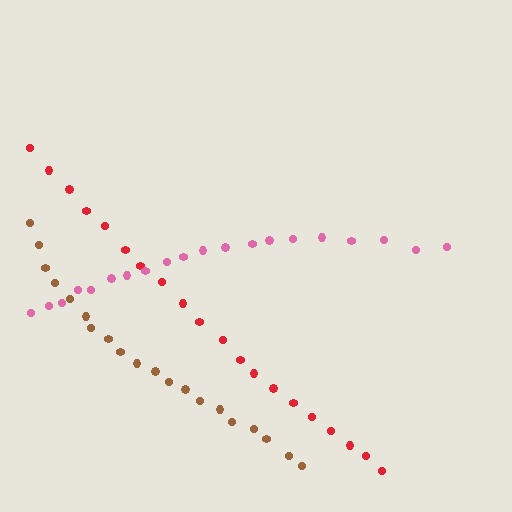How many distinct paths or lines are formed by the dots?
There are 3 distinct paths.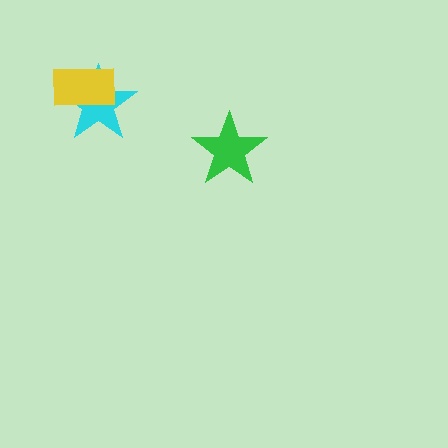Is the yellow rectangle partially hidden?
No, no other shape covers it.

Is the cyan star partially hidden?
Yes, it is partially covered by another shape.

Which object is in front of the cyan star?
The yellow rectangle is in front of the cyan star.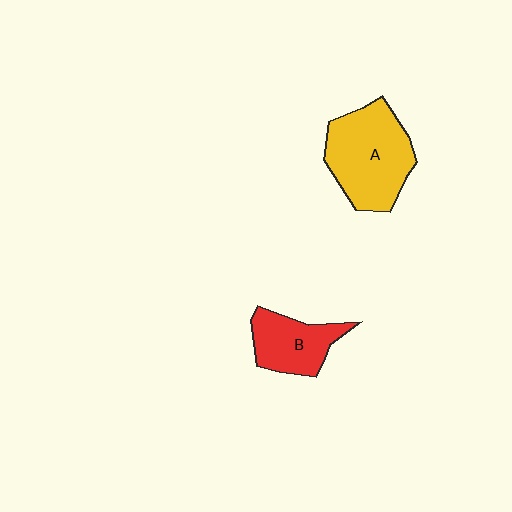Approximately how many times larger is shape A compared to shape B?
Approximately 1.7 times.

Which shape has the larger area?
Shape A (yellow).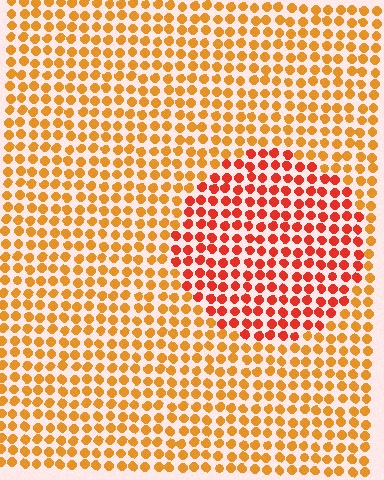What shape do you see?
I see a circle.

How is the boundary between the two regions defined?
The boundary is defined purely by a slight shift in hue (about 32 degrees). Spacing, size, and orientation are identical on both sides.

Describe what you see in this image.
The image is filled with small orange elements in a uniform arrangement. A circle-shaped region is visible where the elements are tinted to a slightly different hue, forming a subtle color boundary.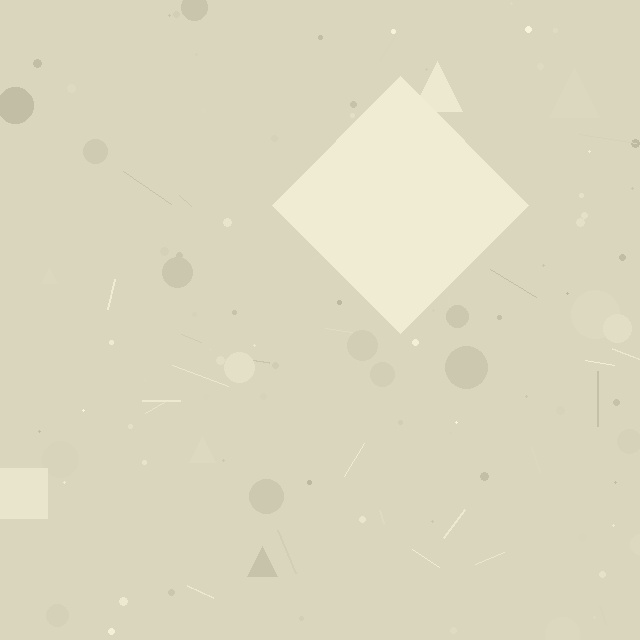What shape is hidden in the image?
A diamond is hidden in the image.